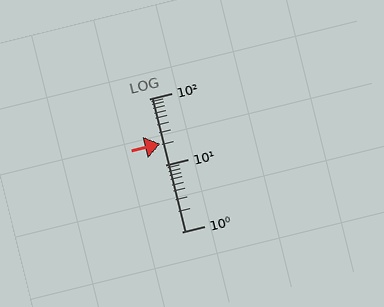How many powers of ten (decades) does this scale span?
The scale spans 2 decades, from 1 to 100.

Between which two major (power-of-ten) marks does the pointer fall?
The pointer is between 10 and 100.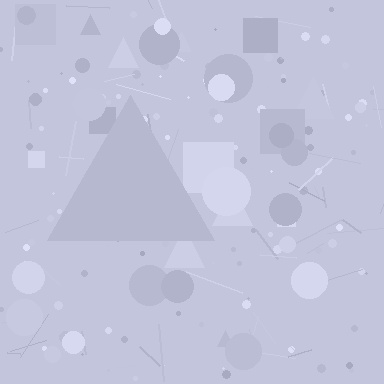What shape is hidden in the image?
A triangle is hidden in the image.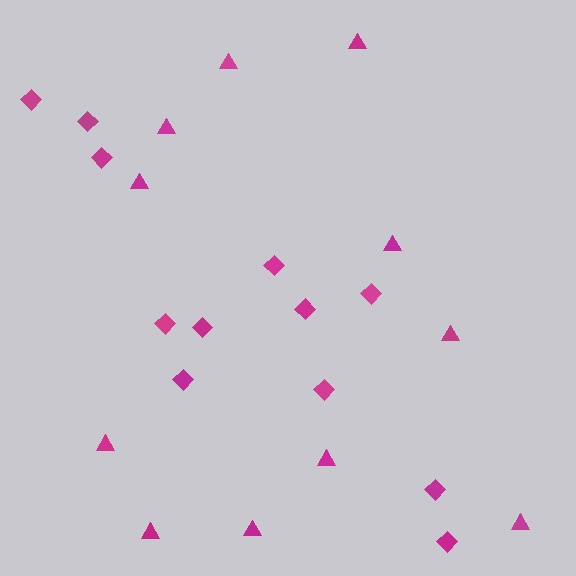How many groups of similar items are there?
There are 2 groups: one group of diamonds (12) and one group of triangles (11).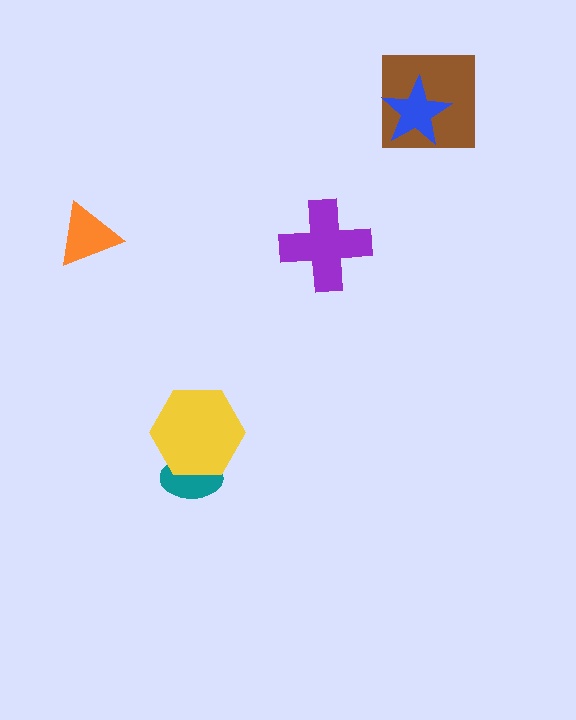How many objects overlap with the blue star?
1 object overlaps with the blue star.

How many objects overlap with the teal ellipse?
1 object overlaps with the teal ellipse.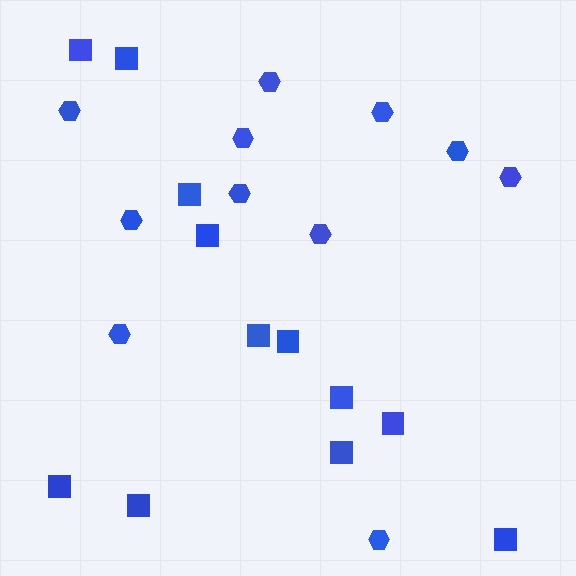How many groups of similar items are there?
There are 2 groups: one group of squares (12) and one group of hexagons (11).